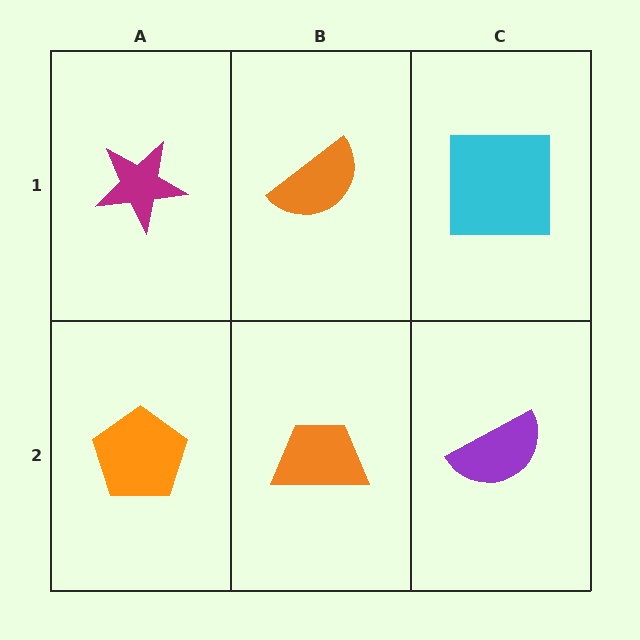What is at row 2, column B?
An orange trapezoid.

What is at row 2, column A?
An orange pentagon.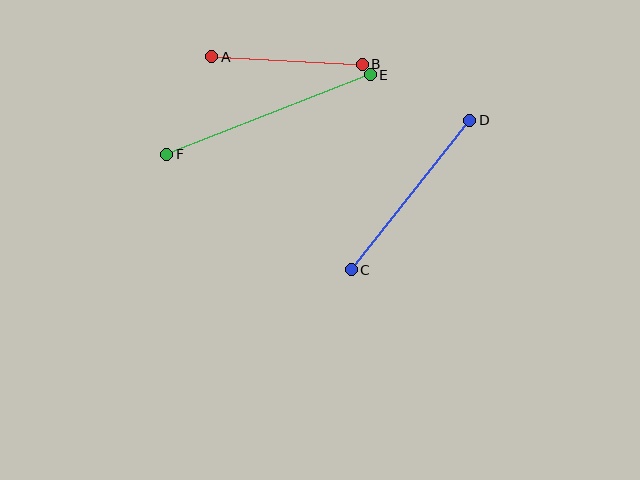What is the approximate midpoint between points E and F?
The midpoint is at approximately (268, 114) pixels.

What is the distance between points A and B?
The distance is approximately 151 pixels.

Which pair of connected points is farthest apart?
Points E and F are farthest apart.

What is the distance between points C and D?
The distance is approximately 191 pixels.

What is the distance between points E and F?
The distance is approximately 219 pixels.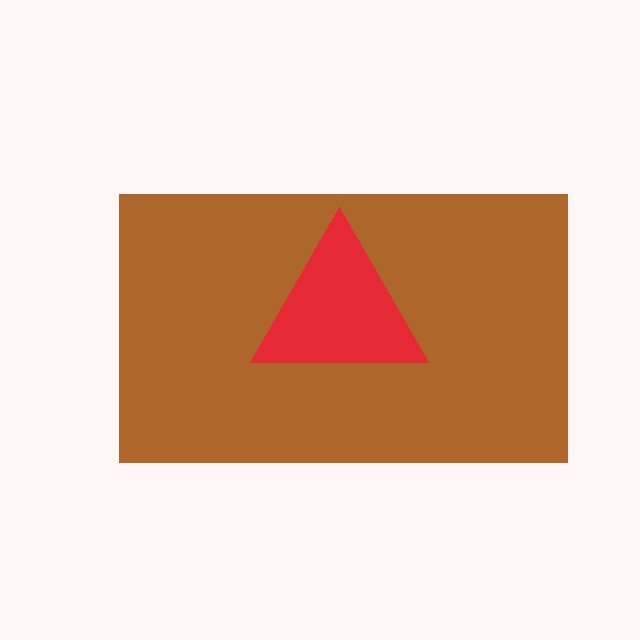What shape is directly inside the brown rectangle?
The red triangle.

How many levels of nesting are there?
2.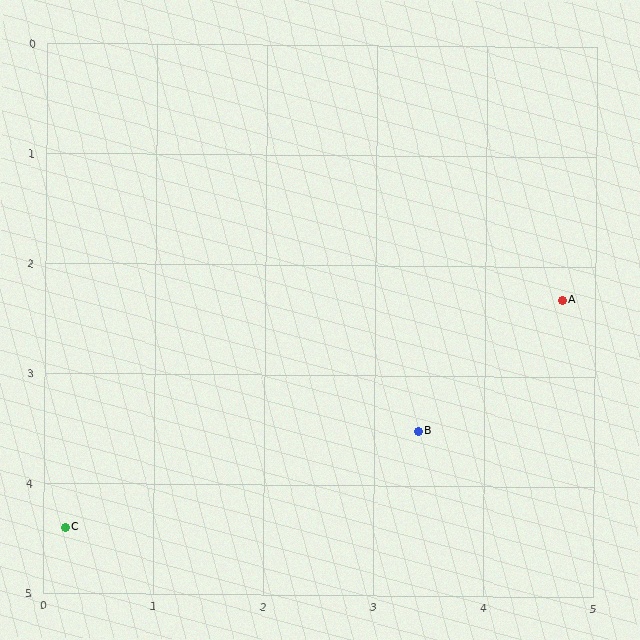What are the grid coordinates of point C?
Point C is at approximately (0.2, 4.4).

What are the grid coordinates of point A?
Point A is at approximately (4.7, 2.3).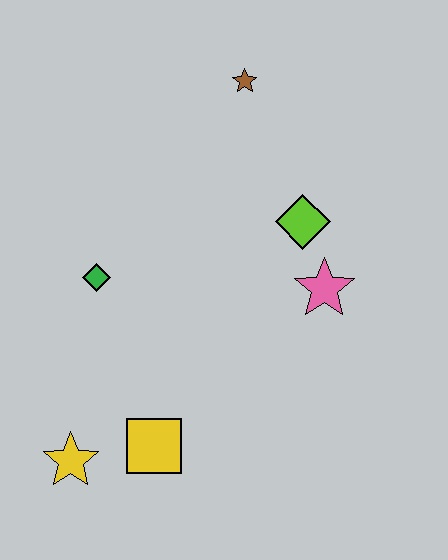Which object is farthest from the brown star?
The yellow star is farthest from the brown star.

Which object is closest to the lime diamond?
The pink star is closest to the lime diamond.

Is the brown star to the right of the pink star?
No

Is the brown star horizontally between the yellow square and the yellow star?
No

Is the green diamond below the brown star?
Yes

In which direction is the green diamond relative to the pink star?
The green diamond is to the left of the pink star.